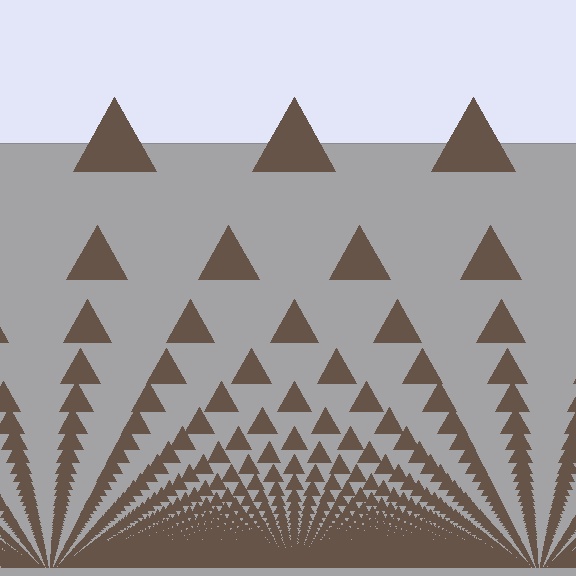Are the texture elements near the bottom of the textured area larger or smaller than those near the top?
Smaller. The gradient is inverted — elements near the bottom are smaller and denser.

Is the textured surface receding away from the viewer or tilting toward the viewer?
The surface appears to tilt toward the viewer. Texture elements get larger and sparser toward the top.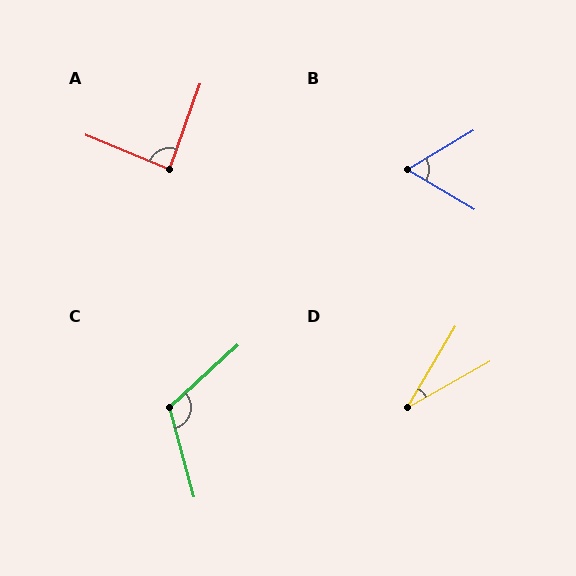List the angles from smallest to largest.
D (30°), B (62°), A (87°), C (117°).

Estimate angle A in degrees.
Approximately 87 degrees.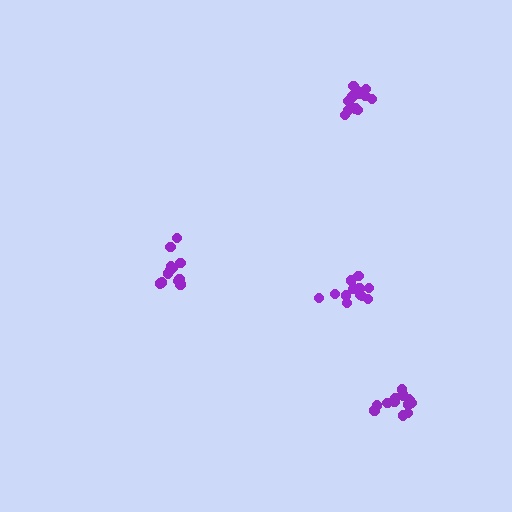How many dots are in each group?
Group 1: 12 dots, Group 2: 13 dots, Group 3: 14 dots, Group 4: 13 dots (52 total).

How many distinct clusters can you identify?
There are 4 distinct clusters.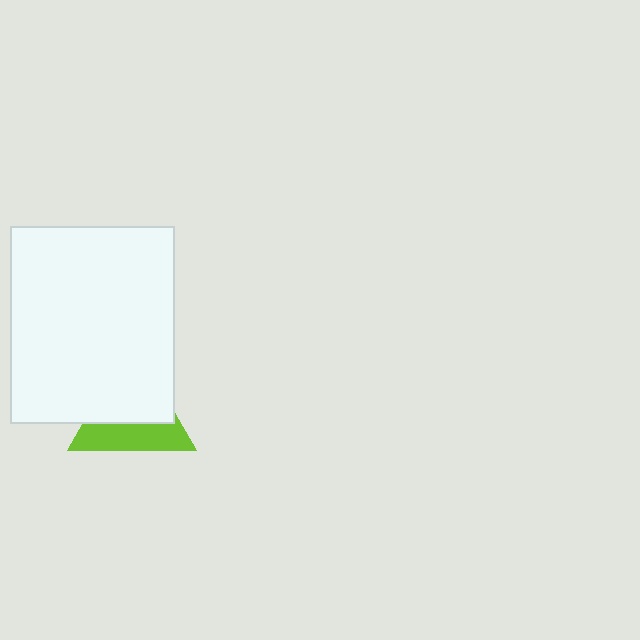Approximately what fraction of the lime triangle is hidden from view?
Roughly 56% of the lime triangle is hidden behind the white rectangle.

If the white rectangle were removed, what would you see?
You would see the complete lime triangle.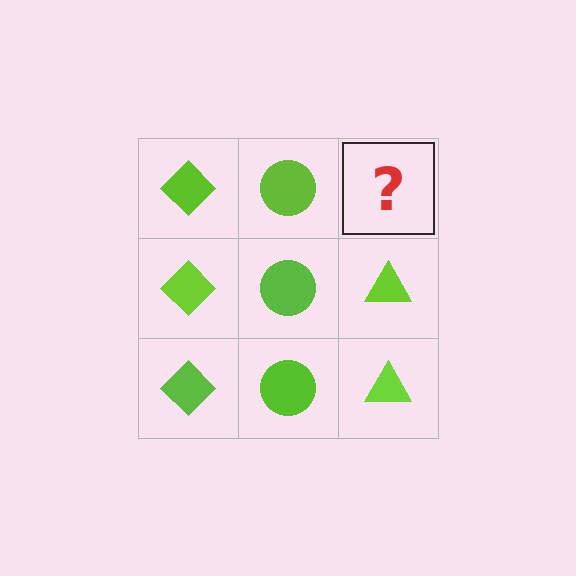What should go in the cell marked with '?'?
The missing cell should contain a lime triangle.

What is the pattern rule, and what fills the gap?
The rule is that each column has a consistent shape. The gap should be filled with a lime triangle.